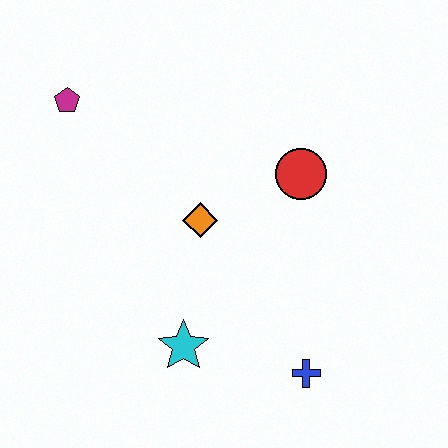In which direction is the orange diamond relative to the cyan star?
The orange diamond is above the cyan star.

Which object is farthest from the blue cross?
The magenta pentagon is farthest from the blue cross.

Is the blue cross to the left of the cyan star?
No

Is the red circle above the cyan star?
Yes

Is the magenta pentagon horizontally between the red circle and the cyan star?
No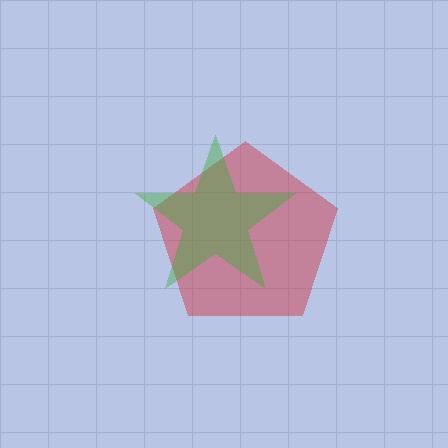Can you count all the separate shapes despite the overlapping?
Yes, there are 2 separate shapes.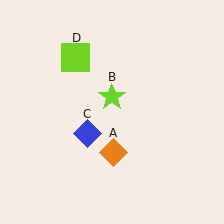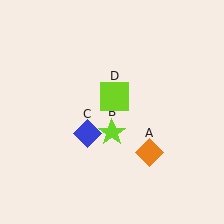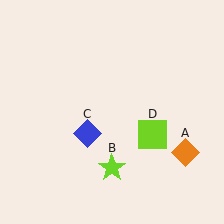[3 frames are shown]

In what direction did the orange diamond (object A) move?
The orange diamond (object A) moved right.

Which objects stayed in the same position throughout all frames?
Blue diamond (object C) remained stationary.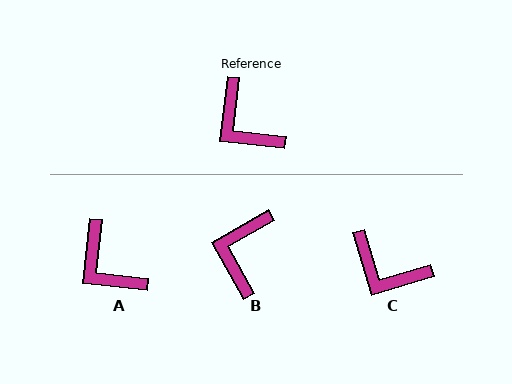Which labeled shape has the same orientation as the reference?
A.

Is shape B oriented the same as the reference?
No, it is off by about 54 degrees.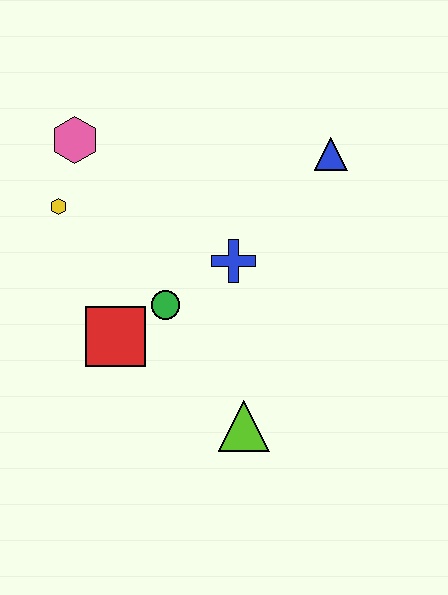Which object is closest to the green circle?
The red square is closest to the green circle.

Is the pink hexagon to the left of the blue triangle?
Yes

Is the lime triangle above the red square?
No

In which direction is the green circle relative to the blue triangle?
The green circle is to the left of the blue triangle.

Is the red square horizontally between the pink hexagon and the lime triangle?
Yes